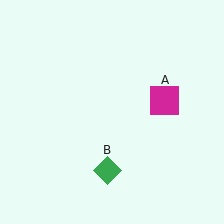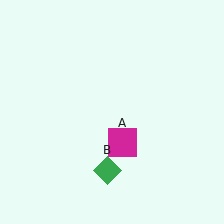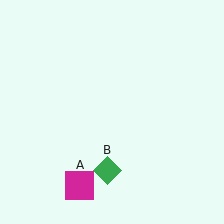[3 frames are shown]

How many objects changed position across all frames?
1 object changed position: magenta square (object A).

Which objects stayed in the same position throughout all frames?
Green diamond (object B) remained stationary.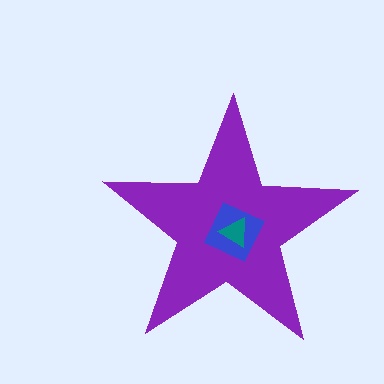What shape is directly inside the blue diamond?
The teal triangle.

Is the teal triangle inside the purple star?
Yes.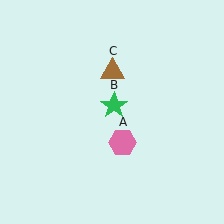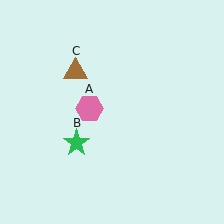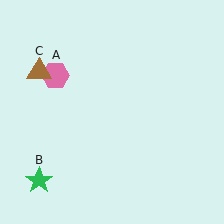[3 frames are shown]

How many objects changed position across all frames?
3 objects changed position: pink hexagon (object A), green star (object B), brown triangle (object C).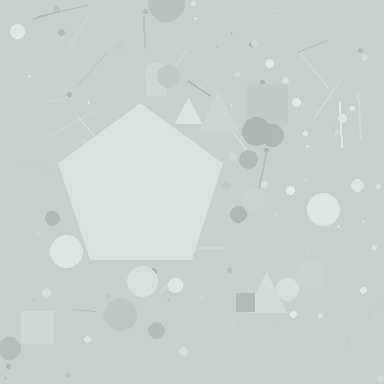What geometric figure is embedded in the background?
A pentagon is embedded in the background.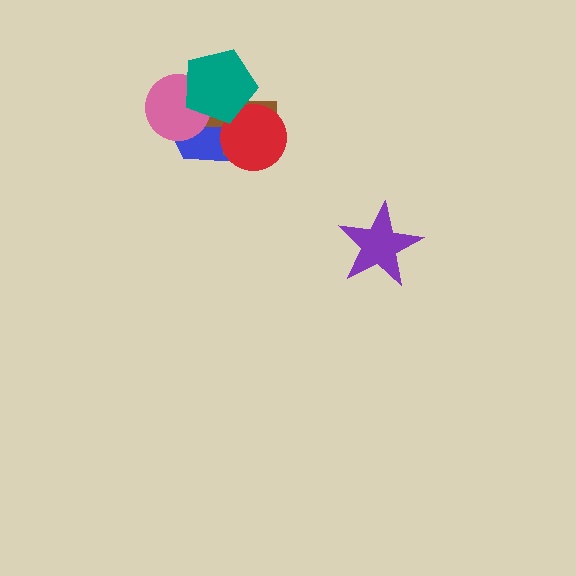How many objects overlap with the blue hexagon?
4 objects overlap with the blue hexagon.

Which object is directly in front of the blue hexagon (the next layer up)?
The brown cross is directly in front of the blue hexagon.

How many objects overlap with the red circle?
3 objects overlap with the red circle.